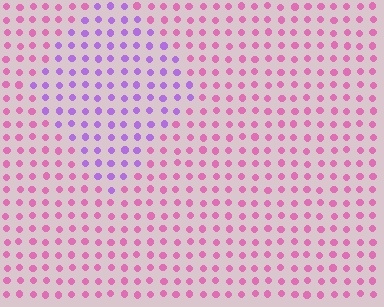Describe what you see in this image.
The image is filled with small pink elements in a uniform arrangement. A diamond-shaped region is visible where the elements are tinted to a slightly different hue, forming a subtle color boundary.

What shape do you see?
I see a diamond.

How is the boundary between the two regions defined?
The boundary is defined purely by a slight shift in hue (about 46 degrees). Spacing, size, and orientation are identical on both sides.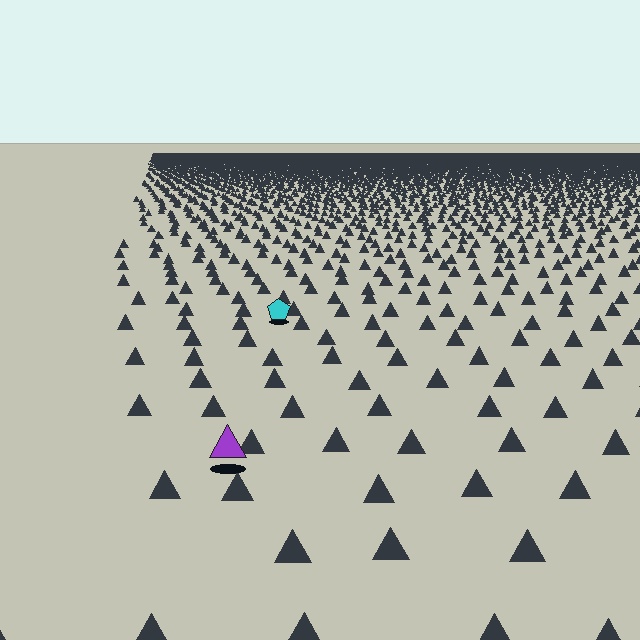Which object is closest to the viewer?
The purple triangle is closest. The texture marks near it are larger and more spread out.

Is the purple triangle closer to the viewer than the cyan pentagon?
Yes. The purple triangle is closer — you can tell from the texture gradient: the ground texture is coarser near it.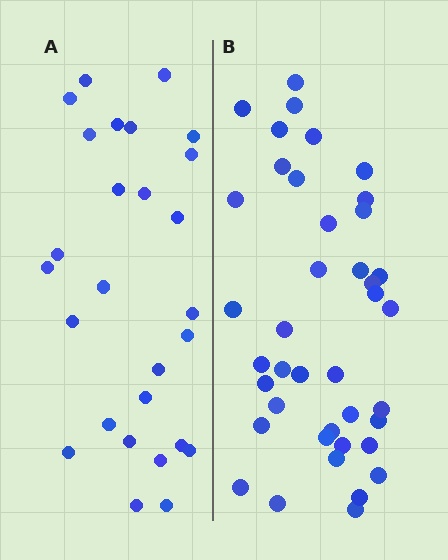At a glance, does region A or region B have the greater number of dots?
Region B (the right region) has more dots.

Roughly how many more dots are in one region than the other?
Region B has approximately 15 more dots than region A.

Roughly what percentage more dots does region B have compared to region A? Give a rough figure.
About 50% more.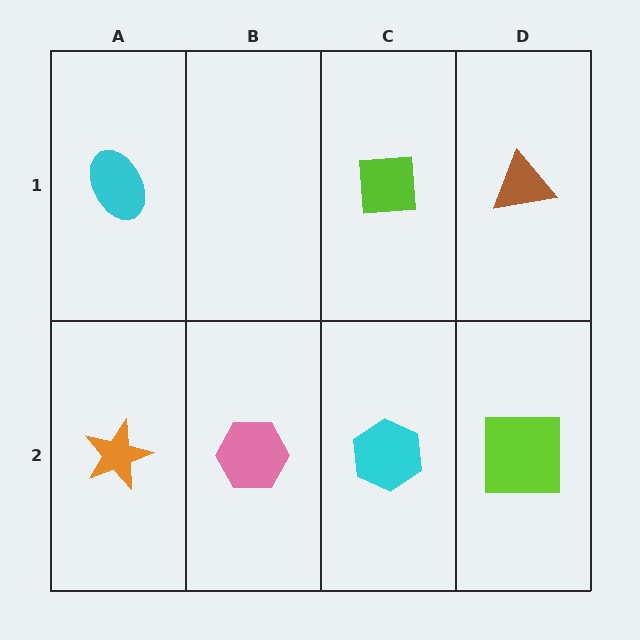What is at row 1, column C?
A lime square.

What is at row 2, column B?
A pink hexagon.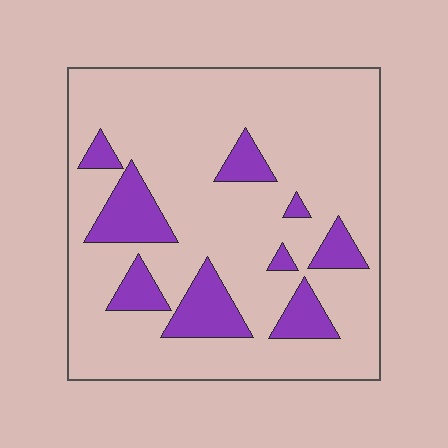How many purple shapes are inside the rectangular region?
9.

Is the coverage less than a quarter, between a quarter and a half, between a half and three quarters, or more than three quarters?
Less than a quarter.